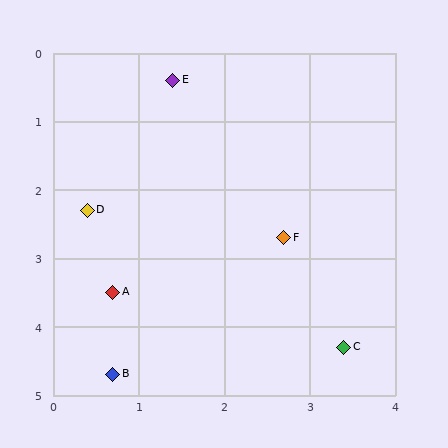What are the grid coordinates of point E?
Point E is at approximately (1.4, 0.4).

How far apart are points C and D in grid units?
Points C and D are about 3.6 grid units apart.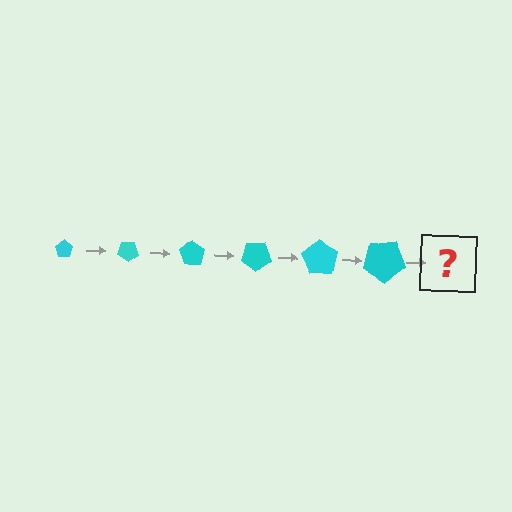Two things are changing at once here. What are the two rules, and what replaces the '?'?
The two rules are that the pentagon grows larger each step and it rotates 35 degrees each step. The '?' should be a pentagon, larger than the previous one and rotated 210 degrees from the start.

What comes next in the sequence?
The next element should be a pentagon, larger than the previous one and rotated 210 degrees from the start.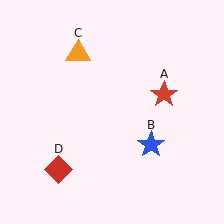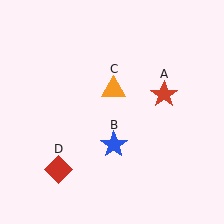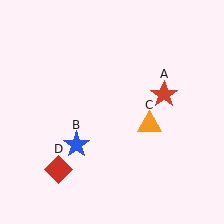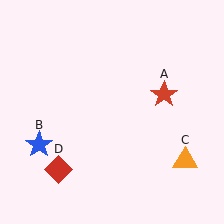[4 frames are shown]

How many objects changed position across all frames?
2 objects changed position: blue star (object B), orange triangle (object C).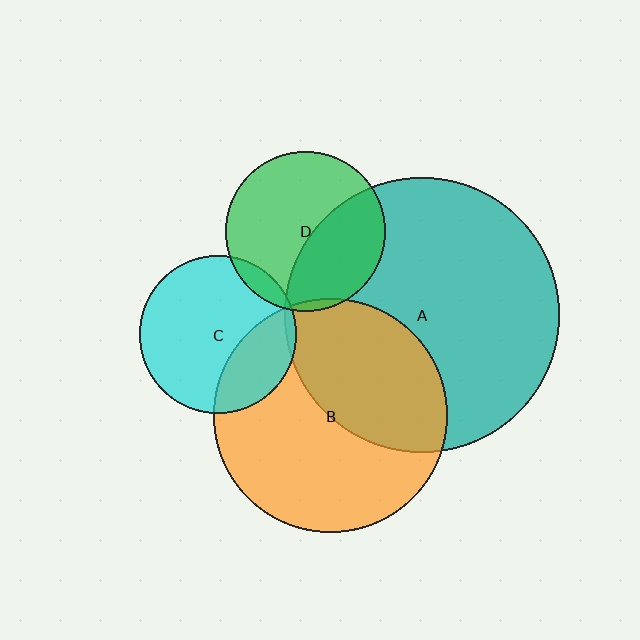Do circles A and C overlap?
Yes.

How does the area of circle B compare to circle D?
Approximately 2.2 times.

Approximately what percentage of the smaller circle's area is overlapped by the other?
Approximately 5%.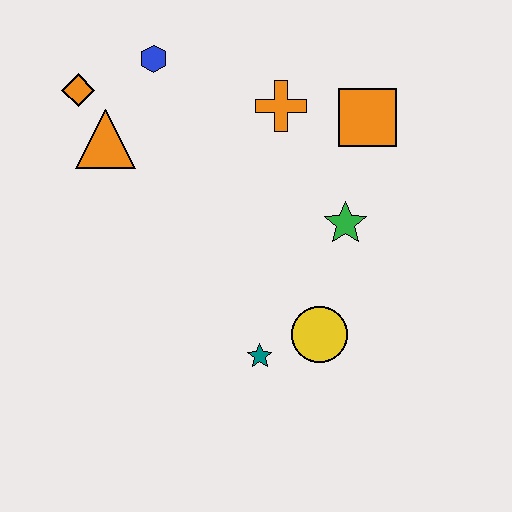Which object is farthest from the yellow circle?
The orange diamond is farthest from the yellow circle.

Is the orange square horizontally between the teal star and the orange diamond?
No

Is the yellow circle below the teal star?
No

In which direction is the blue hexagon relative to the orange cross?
The blue hexagon is to the left of the orange cross.